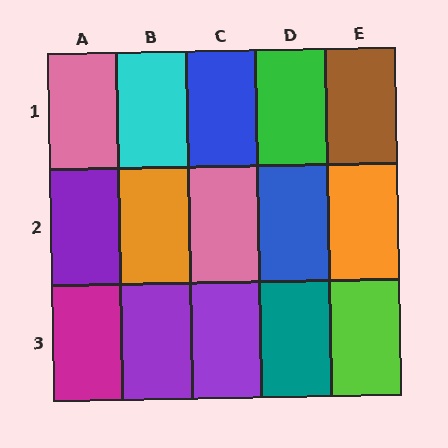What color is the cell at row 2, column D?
Blue.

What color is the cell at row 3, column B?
Purple.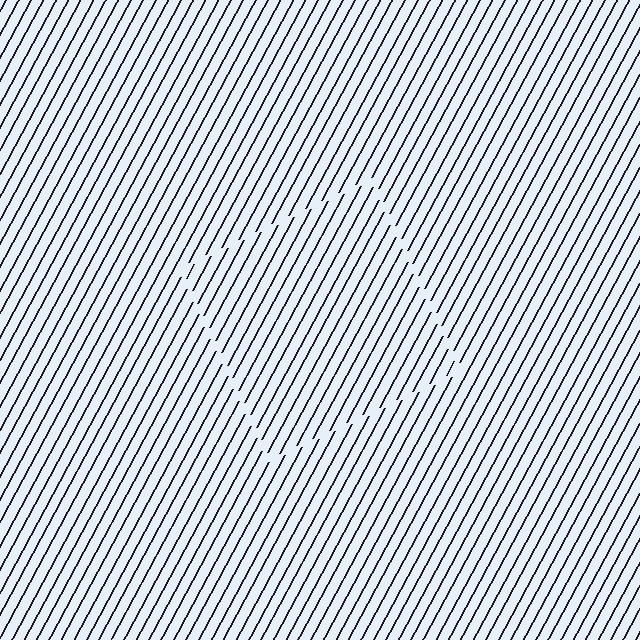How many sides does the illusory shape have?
4 sides — the line-ends trace a square.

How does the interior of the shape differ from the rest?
The interior of the shape contains the same grating, shifted by half a period — the contour is defined by the phase discontinuity where line-ends from the inner and outer gratings abut.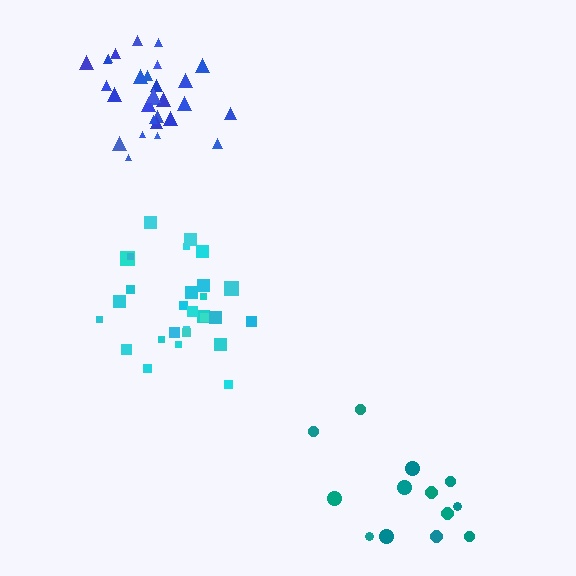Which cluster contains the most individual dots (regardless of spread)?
Blue (29).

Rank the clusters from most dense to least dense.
blue, cyan, teal.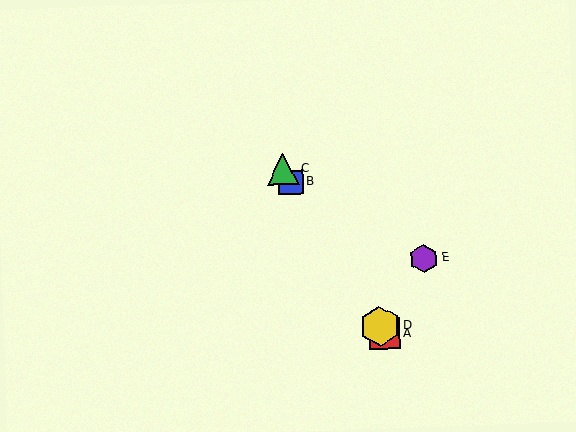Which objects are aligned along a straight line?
Objects A, B, C, D are aligned along a straight line.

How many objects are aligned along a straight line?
4 objects (A, B, C, D) are aligned along a straight line.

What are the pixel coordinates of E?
Object E is at (424, 258).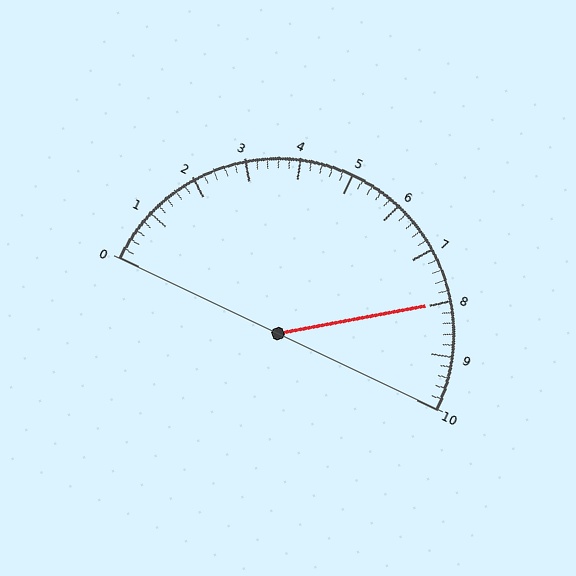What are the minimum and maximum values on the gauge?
The gauge ranges from 0 to 10.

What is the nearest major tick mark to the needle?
The nearest major tick mark is 8.